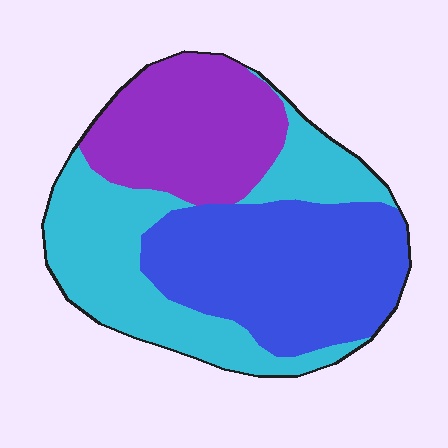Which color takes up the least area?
Purple, at roughly 25%.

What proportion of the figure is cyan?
Cyan covers 35% of the figure.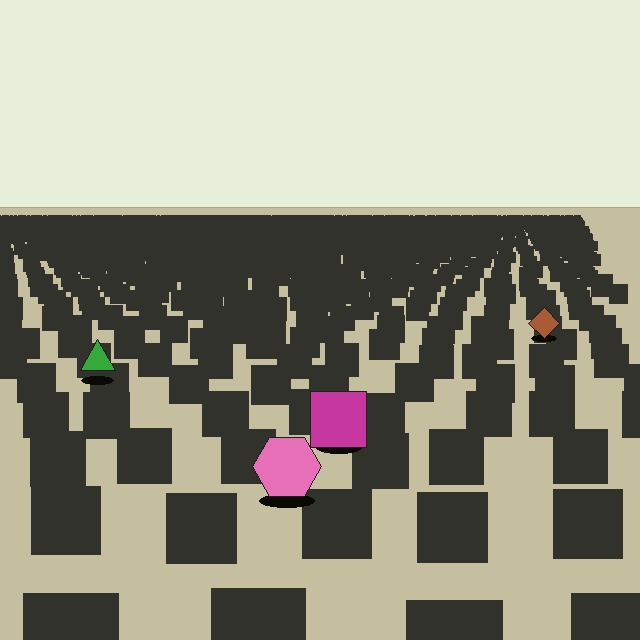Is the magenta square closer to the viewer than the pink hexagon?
No. The pink hexagon is closer — you can tell from the texture gradient: the ground texture is coarser near it.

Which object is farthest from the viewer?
The brown diamond is farthest from the viewer. It appears smaller and the ground texture around it is denser.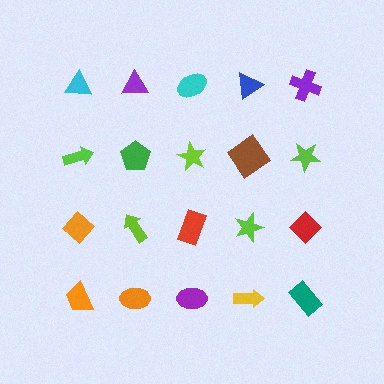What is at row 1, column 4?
A blue triangle.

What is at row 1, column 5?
A purple cross.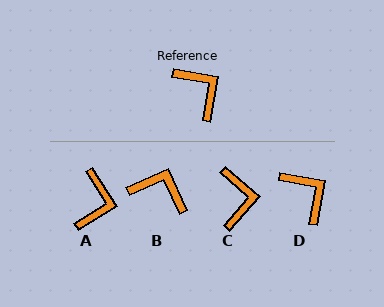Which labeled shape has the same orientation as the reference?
D.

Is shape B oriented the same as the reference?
No, it is off by about 34 degrees.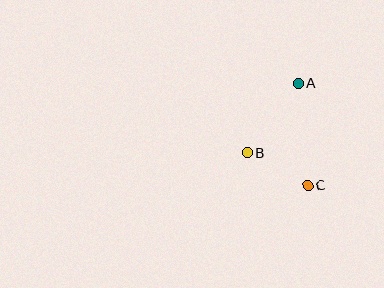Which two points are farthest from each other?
Points A and C are farthest from each other.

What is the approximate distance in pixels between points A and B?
The distance between A and B is approximately 86 pixels.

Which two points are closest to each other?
Points B and C are closest to each other.